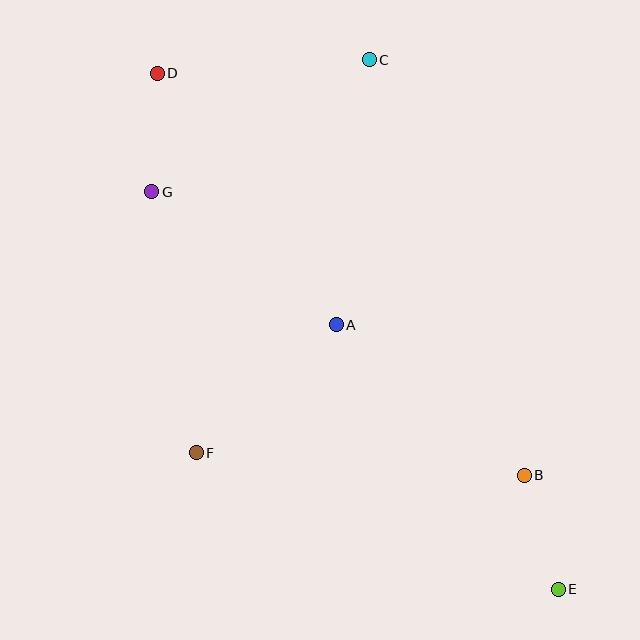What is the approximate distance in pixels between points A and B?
The distance between A and B is approximately 241 pixels.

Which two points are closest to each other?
Points B and E are closest to each other.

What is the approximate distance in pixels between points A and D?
The distance between A and D is approximately 309 pixels.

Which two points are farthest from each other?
Points D and E are farthest from each other.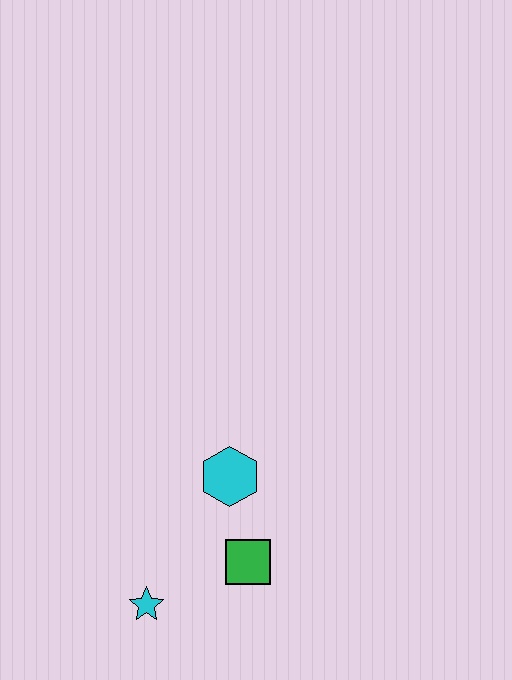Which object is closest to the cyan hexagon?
The green square is closest to the cyan hexagon.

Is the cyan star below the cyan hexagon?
Yes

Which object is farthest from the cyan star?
The cyan hexagon is farthest from the cyan star.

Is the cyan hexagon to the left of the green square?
Yes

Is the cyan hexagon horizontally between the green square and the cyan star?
Yes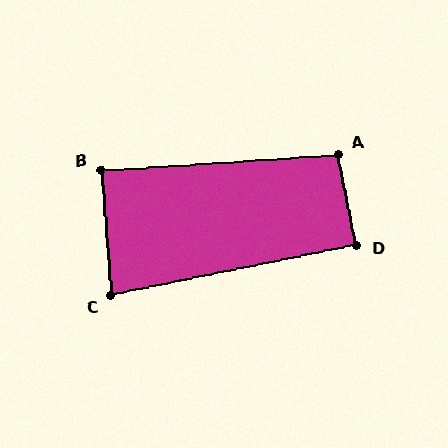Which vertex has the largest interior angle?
A, at approximately 97 degrees.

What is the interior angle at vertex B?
Approximately 89 degrees (approximately right).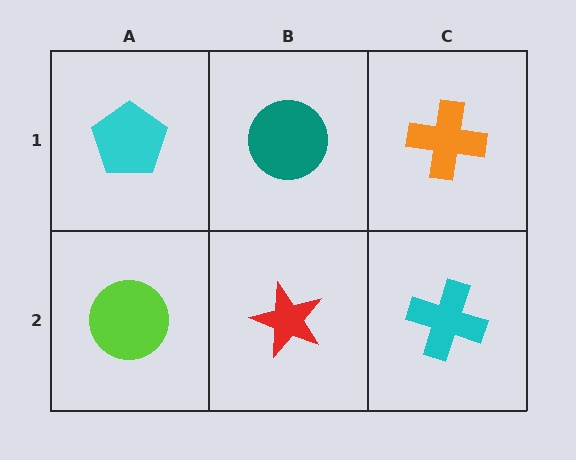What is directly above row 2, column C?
An orange cross.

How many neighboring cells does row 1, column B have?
3.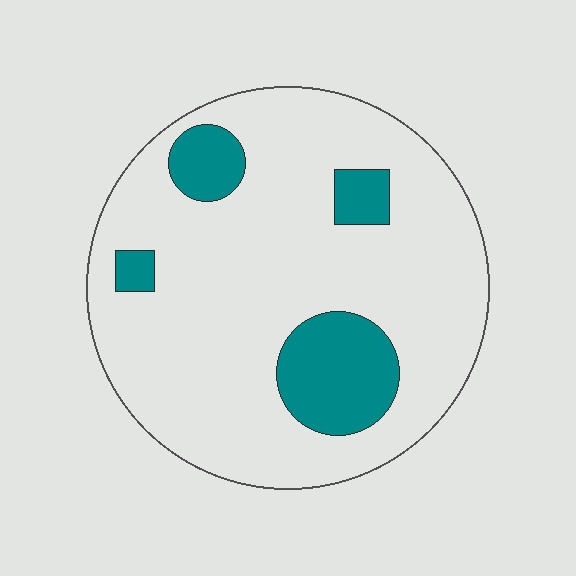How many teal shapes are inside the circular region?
4.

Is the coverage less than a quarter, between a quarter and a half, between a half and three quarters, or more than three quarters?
Less than a quarter.